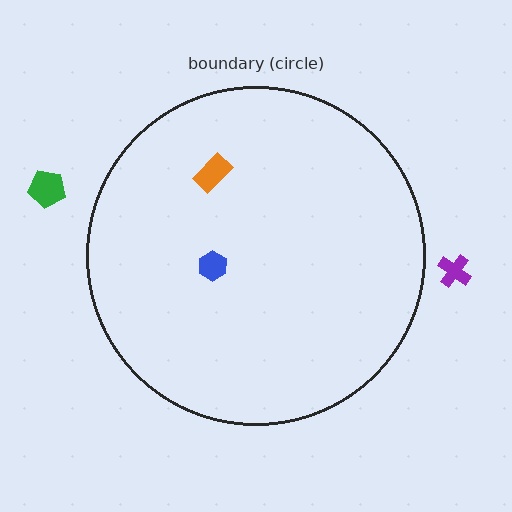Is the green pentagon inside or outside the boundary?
Outside.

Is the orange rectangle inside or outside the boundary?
Inside.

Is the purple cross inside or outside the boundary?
Outside.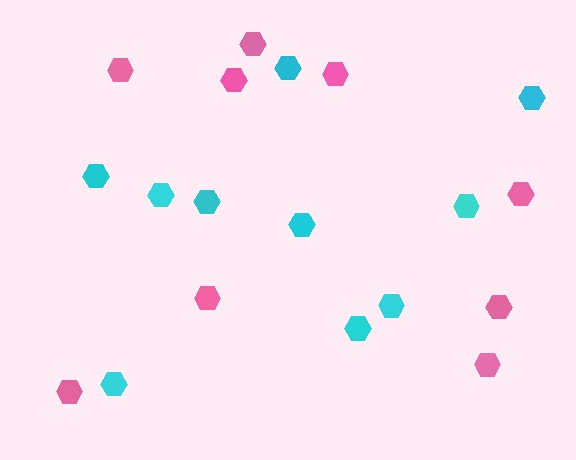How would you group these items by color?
There are 2 groups: one group of pink hexagons (9) and one group of cyan hexagons (10).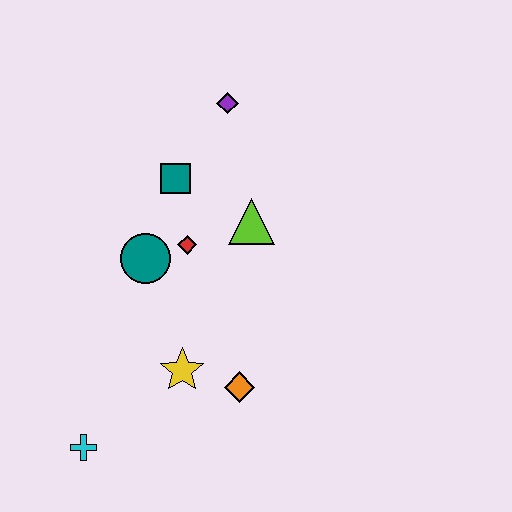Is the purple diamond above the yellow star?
Yes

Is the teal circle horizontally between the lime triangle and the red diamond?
No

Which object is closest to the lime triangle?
The red diamond is closest to the lime triangle.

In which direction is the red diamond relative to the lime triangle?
The red diamond is to the left of the lime triangle.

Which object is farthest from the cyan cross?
The purple diamond is farthest from the cyan cross.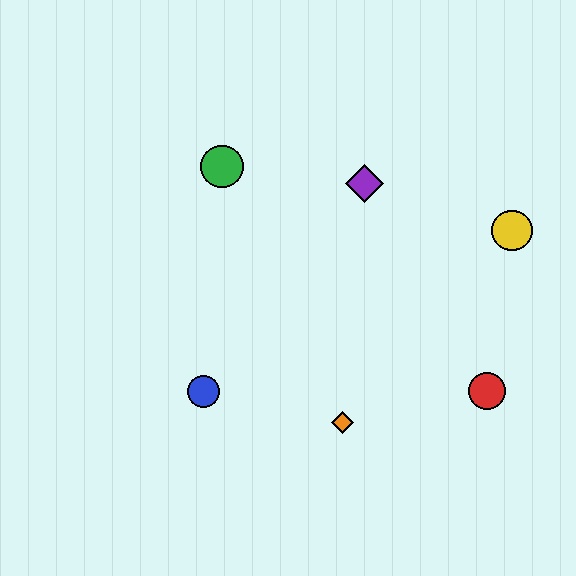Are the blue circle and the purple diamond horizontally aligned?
No, the blue circle is at y≈391 and the purple diamond is at y≈183.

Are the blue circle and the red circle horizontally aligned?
Yes, both are at y≈391.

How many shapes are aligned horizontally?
2 shapes (the red circle, the blue circle) are aligned horizontally.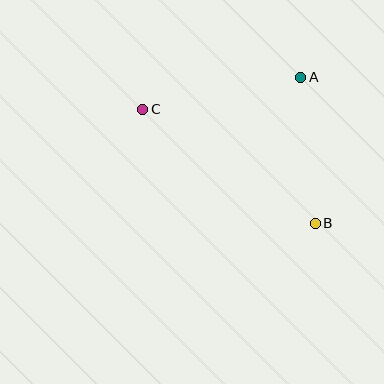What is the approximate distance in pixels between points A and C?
The distance between A and C is approximately 162 pixels.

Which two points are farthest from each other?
Points B and C are farthest from each other.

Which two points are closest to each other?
Points A and B are closest to each other.